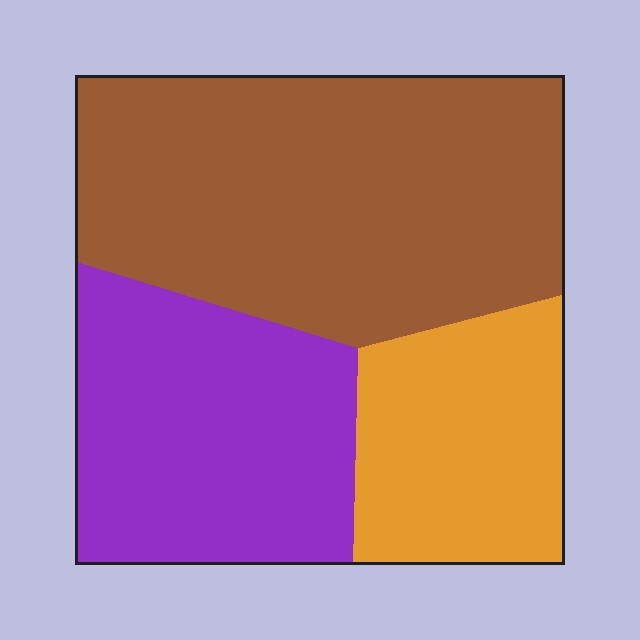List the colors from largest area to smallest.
From largest to smallest: brown, purple, orange.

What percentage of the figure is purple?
Purple covers 30% of the figure.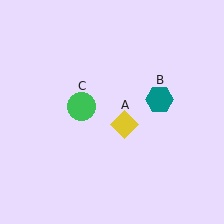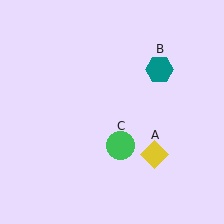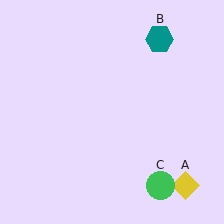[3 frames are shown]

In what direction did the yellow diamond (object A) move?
The yellow diamond (object A) moved down and to the right.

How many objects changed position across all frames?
3 objects changed position: yellow diamond (object A), teal hexagon (object B), green circle (object C).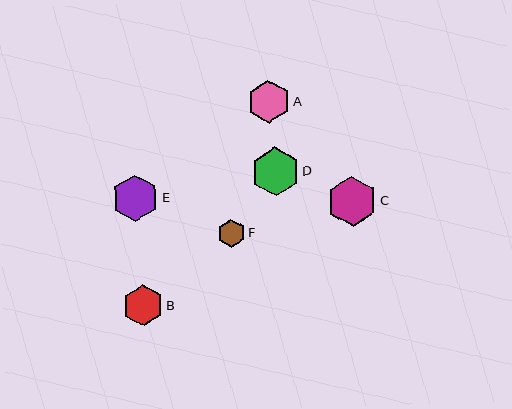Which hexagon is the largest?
Hexagon C is the largest with a size of approximately 50 pixels.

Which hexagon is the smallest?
Hexagon F is the smallest with a size of approximately 28 pixels.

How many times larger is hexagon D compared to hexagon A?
Hexagon D is approximately 1.1 times the size of hexagon A.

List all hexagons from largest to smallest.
From largest to smallest: C, D, E, A, B, F.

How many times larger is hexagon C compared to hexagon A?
Hexagon C is approximately 1.2 times the size of hexagon A.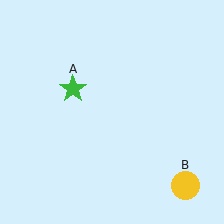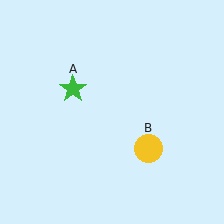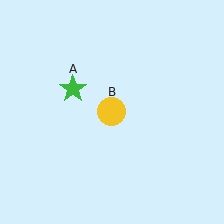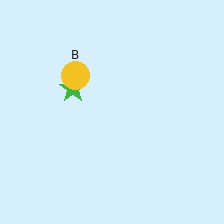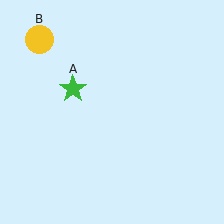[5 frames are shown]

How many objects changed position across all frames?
1 object changed position: yellow circle (object B).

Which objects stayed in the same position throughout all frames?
Green star (object A) remained stationary.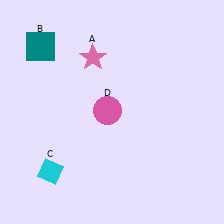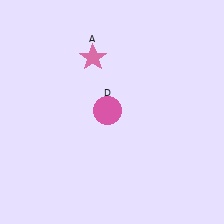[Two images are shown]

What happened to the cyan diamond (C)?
The cyan diamond (C) was removed in Image 2. It was in the bottom-left area of Image 1.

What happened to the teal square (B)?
The teal square (B) was removed in Image 2. It was in the top-left area of Image 1.